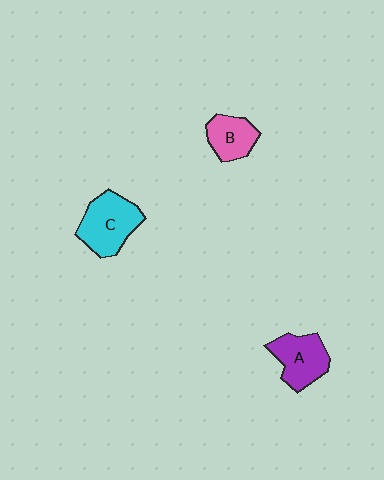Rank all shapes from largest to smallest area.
From largest to smallest: C (cyan), A (purple), B (pink).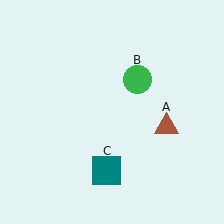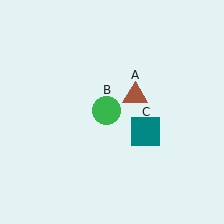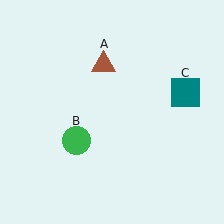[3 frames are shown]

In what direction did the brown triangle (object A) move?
The brown triangle (object A) moved up and to the left.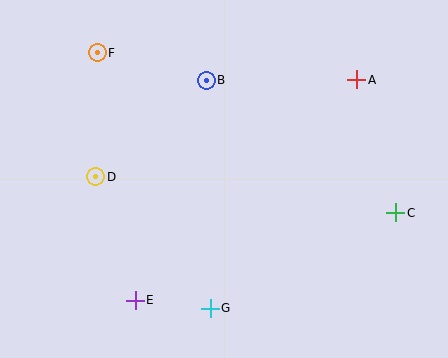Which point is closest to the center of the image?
Point B at (206, 80) is closest to the center.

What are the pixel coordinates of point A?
Point A is at (357, 80).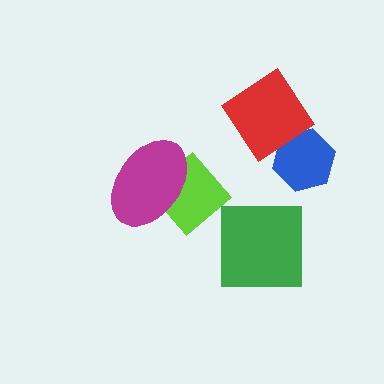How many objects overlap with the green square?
0 objects overlap with the green square.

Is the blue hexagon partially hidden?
Yes, it is partially covered by another shape.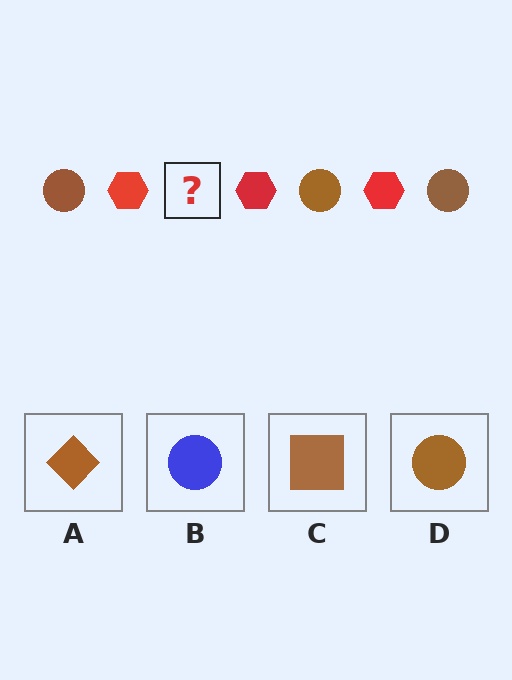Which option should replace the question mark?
Option D.